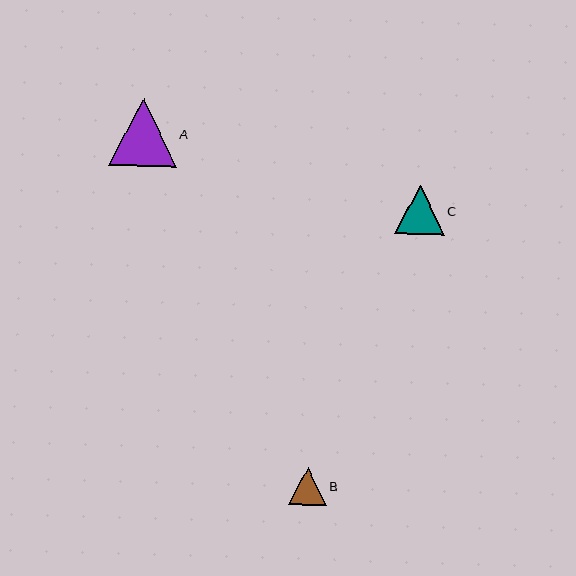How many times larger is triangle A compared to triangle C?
Triangle A is approximately 1.4 times the size of triangle C.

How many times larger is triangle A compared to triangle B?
Triangle A is approximately 1.8 times the size of triangle B.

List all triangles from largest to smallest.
From largest to smallest: A, C, B.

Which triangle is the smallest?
Triangle B is the smallest with a size of approximately 38 pixels.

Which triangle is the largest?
Triangle A is the largest with a size of approximately 67 pixels.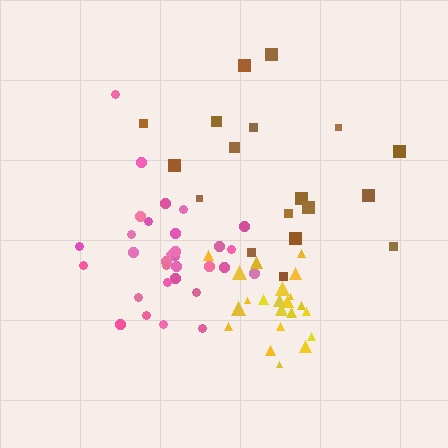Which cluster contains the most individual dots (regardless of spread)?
Pink (31).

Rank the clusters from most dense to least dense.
yellow, pink, brown.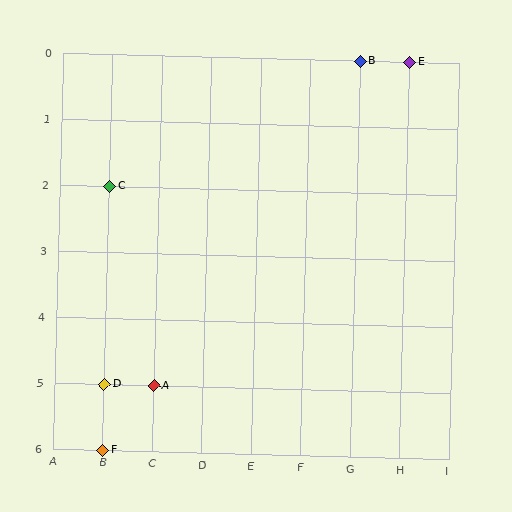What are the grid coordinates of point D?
Point D is at grid coordinates (B, 5).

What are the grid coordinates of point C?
Point C is at grid coordinates (B, 2).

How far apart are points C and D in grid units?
Points C and D are 3 rows apart.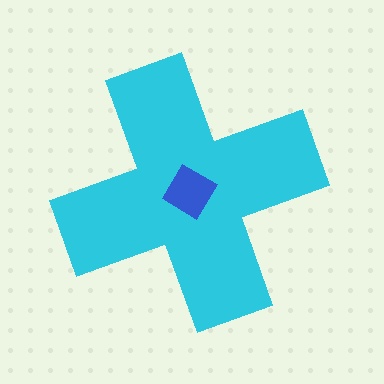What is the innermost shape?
The blue diamond.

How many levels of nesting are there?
2.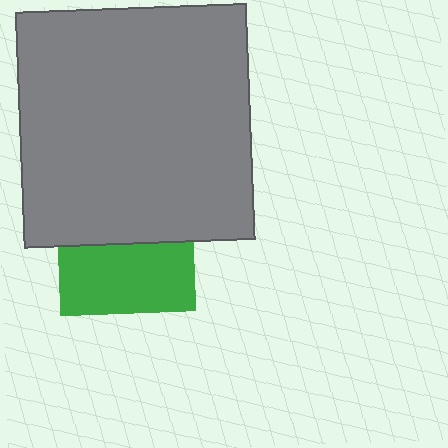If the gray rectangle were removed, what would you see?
You would see the complete green square.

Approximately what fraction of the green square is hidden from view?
Roughly 50% of the green square is hidden behind the gray rectangle.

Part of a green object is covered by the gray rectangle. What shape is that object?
It is a square.